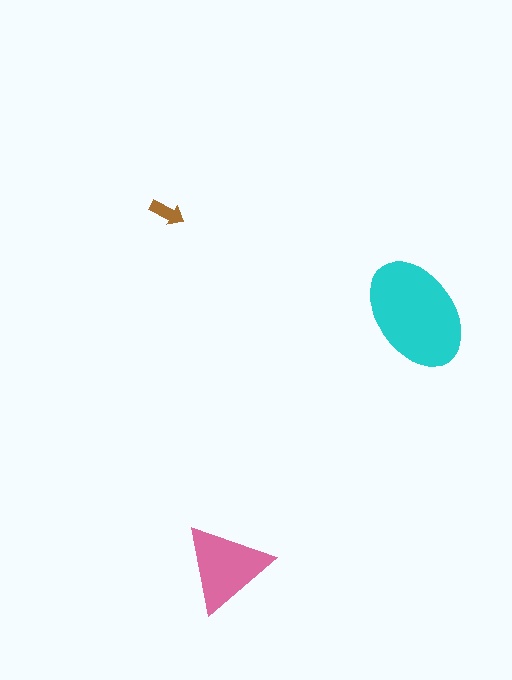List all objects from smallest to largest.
The brown arrow, the pink triangle, the cyan ellipse.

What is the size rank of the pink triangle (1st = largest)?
2nd.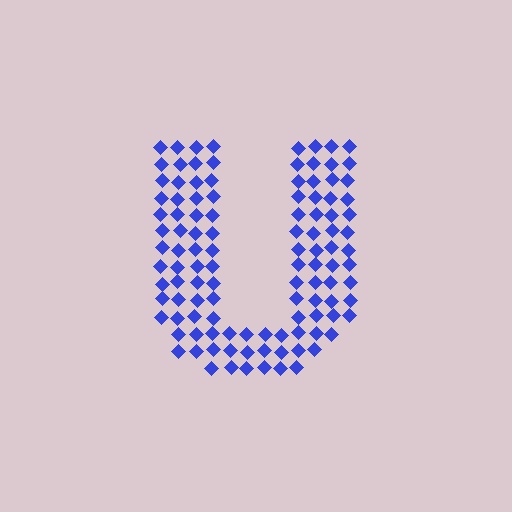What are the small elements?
The small elements are diamonds.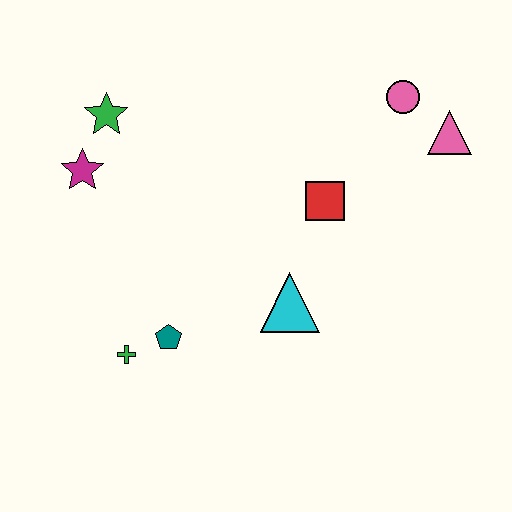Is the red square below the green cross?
No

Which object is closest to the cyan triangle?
The red square is closest to the cyan triangle.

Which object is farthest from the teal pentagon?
The pink triangle is farthest from the teal pentagon.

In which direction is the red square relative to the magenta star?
The red square is to the right of the magenta star.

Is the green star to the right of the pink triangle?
No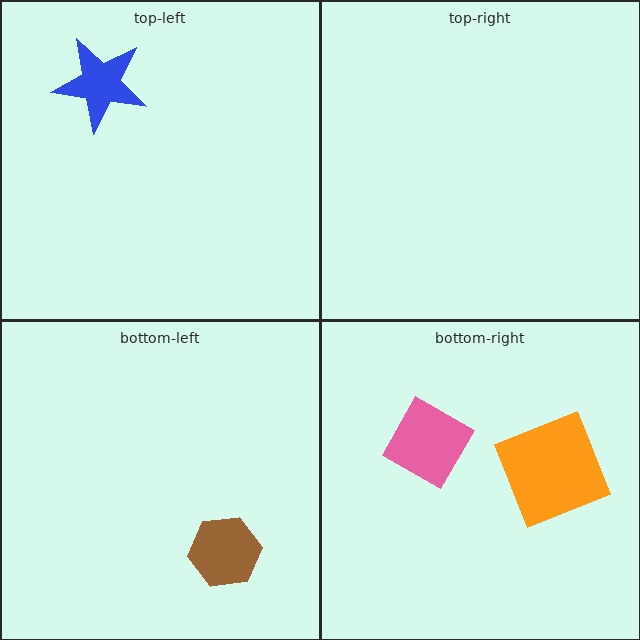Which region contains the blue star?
The top-left region.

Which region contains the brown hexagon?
The bottom-left region.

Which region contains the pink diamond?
The bottom-right region.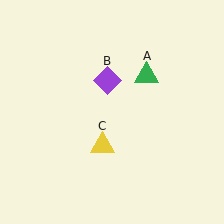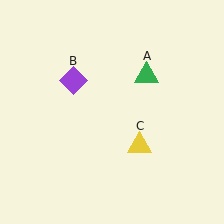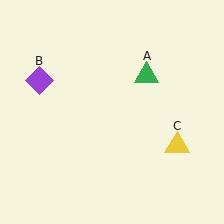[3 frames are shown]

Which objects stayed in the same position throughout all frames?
Green triangle (object A) remained stationary.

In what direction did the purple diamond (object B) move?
The purple diamond (object B) moved left.